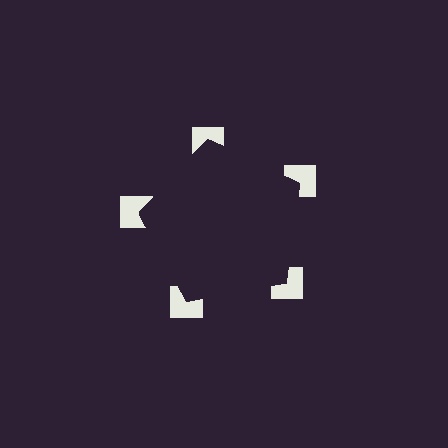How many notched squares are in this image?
There are 5 — one at each vertex of the illusory pentagon.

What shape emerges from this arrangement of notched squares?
An illusory pentagon — its edges are inferred from the aligned wedge cuts in the notched squares, not physically drawn.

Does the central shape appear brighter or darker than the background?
It typically appears slightly darker than the background, even though no actual brightness change is drawn.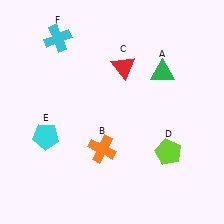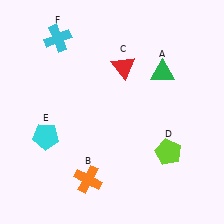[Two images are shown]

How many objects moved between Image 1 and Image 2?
1 object moved between the two images.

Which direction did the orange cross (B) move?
The orange cross (B) moved down.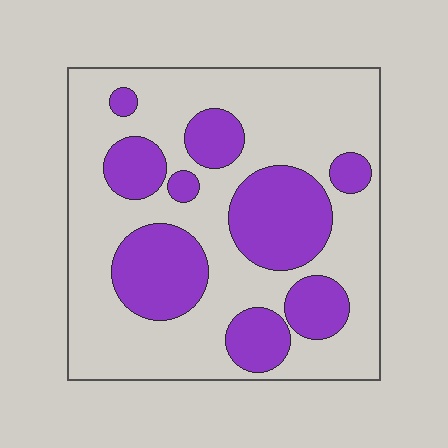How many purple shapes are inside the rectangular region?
9.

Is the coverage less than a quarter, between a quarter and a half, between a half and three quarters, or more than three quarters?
Between a quarter and a half.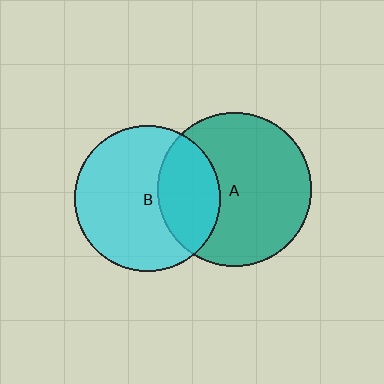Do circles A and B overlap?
Yes.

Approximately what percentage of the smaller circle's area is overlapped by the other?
Approximately 30%.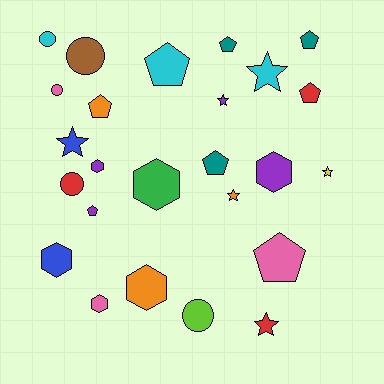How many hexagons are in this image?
There are 6 hexagons.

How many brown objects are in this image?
There is 1 brown object.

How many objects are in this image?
There are 25 objects.